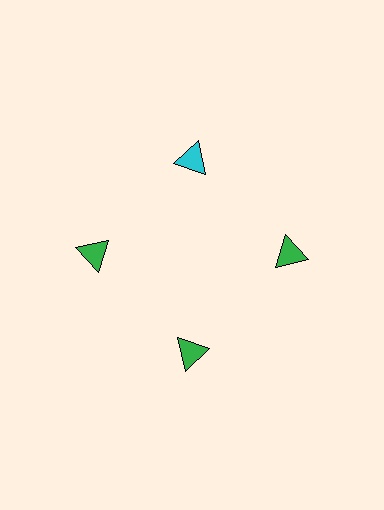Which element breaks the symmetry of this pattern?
The cyan triangle at roughly the 12 o'clock position breaks the symmetry. All other shapes are green triangles.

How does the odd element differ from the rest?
It has a different color: cyan instead of green.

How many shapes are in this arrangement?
There are 4 shapes arranged in a ring pattern.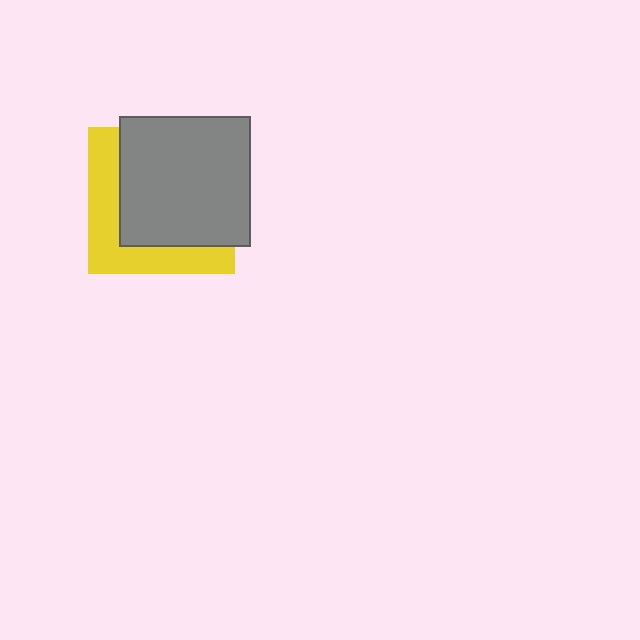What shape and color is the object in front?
The object in front is a gray square.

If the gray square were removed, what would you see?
You would see the complete yellow square.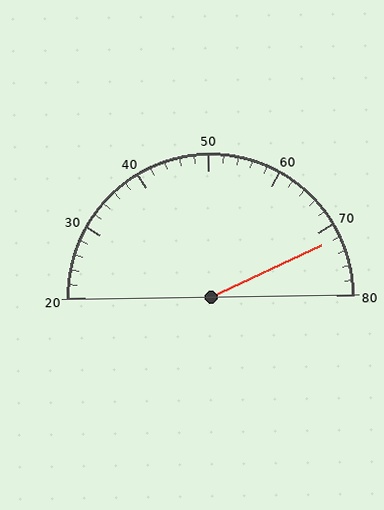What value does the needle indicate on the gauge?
The needle indicates approximately 72.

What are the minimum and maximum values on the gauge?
The gauge ranges from 20 to 80.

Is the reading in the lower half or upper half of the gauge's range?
The reading is in the upper half of the range (20 to 80).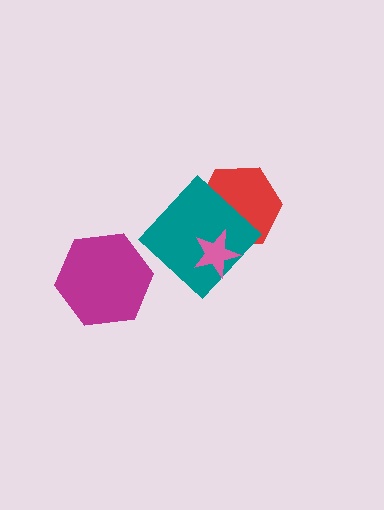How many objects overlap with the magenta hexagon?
0 objects overlap with the magenta hexagon.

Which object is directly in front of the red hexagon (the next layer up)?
The teal diamond is directly in front of the red hexagon.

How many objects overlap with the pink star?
2 objects overlap with the pink star.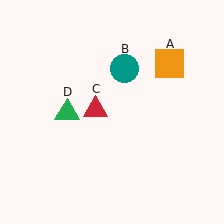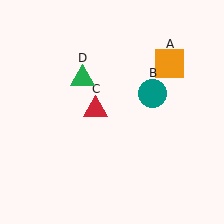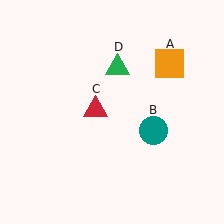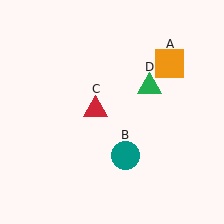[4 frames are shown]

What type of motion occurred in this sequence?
The teal circle (object B), green triangle (object D) rotated clockwise around the center of the scene.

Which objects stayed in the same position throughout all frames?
Orange square (object A) and red triangle (object C) remained stationary.